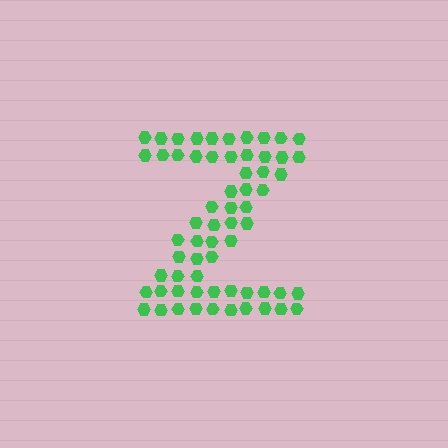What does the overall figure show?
The overall figure shows the letter Z.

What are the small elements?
The small elements are hexagons.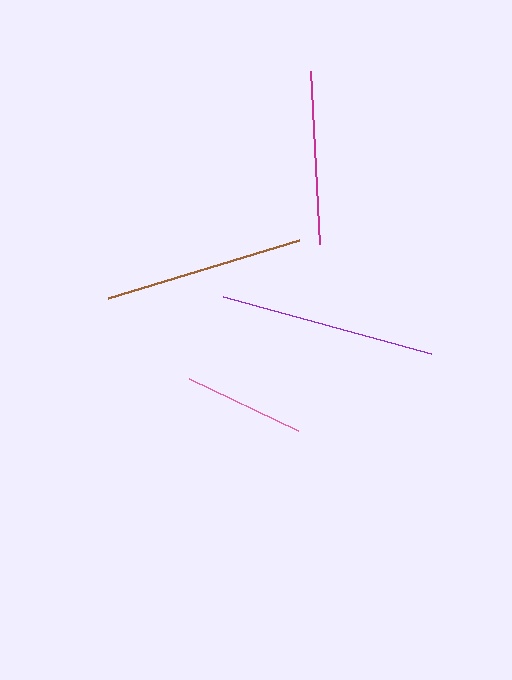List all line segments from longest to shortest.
From longest to shortest: purple, brown, magenta, pink.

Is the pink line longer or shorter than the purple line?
The purple line is longer than the pink line.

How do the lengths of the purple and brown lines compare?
The purple and brown lines are approximately the same length.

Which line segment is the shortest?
The pink line is the shortest at approximately 121 pixels.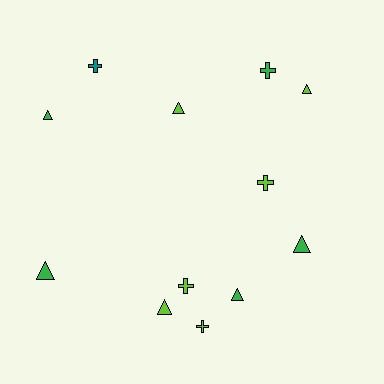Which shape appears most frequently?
Triangle, with 7 objects.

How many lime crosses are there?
There are 3 lime crosses.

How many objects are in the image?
There are 12 objects.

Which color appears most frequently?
Lime, with 6 objects.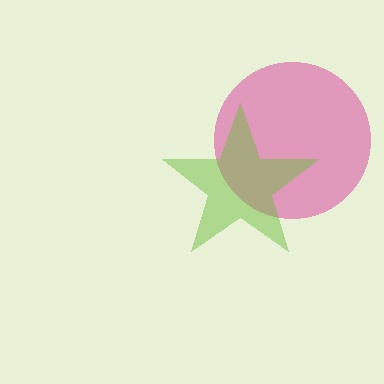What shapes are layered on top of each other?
The layered shapes are: a pink circle, a lime star.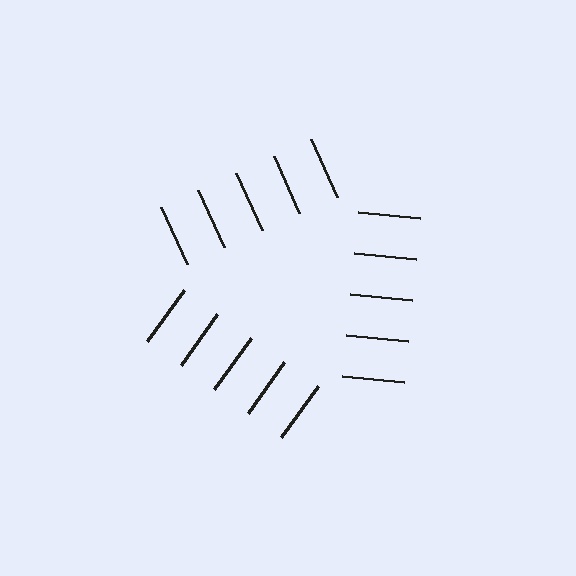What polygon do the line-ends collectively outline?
An illusory triangle — the line segments terminate on its edges but no continuous stroke is drawn.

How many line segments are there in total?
15 — 5 along each of the 3 edges.